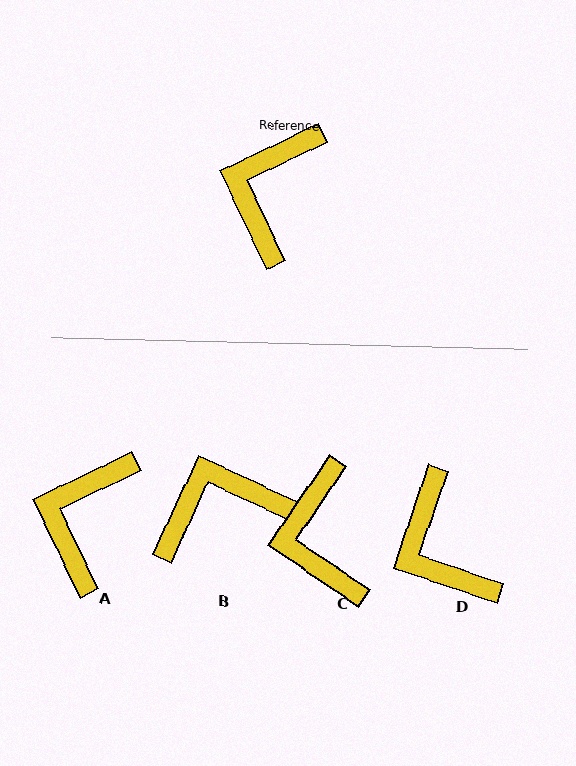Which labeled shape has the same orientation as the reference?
A.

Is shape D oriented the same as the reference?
No, it is off by about 46 degrees.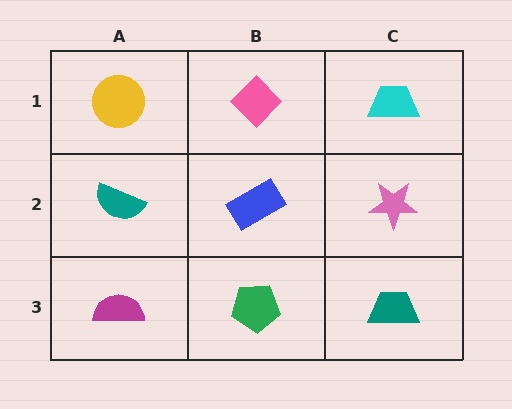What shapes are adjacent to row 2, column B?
A pink diamond (row 1, column B), a green pentagon (row 3, column B), a teal semicircle (row 2, column A), a pink star (row 2, column C).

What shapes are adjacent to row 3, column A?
A teal semicircle (row 2, column A), a green pentagon (row 3, column B).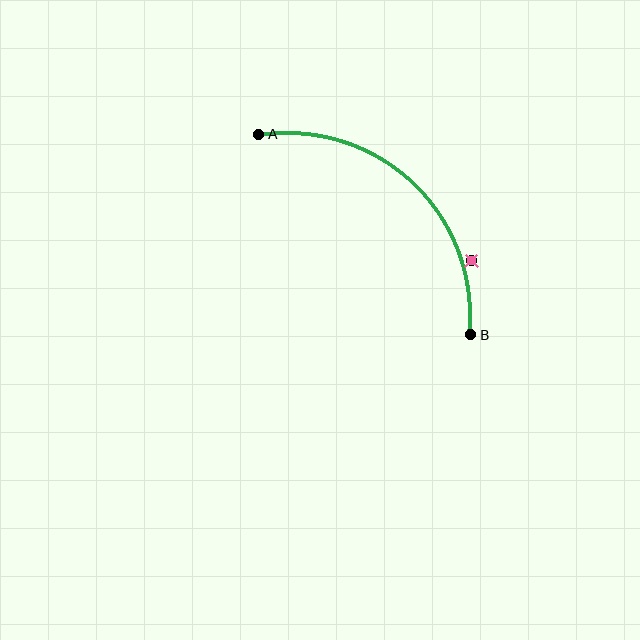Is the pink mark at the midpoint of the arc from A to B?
No — the pink mark does not lie on the arc at all. It sits slightly outside the curve.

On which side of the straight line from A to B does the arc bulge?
The arc bulges above and to the right of the straight line connecting A and B.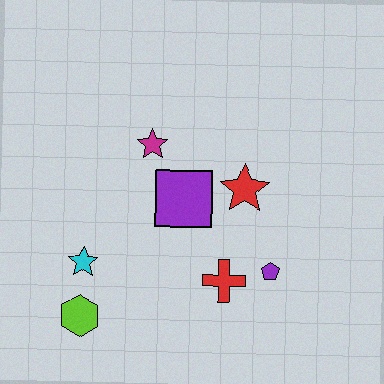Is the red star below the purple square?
No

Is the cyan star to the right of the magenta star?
No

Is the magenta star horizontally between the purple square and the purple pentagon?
No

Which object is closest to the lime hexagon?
The cyan star is closest to the lime hexagon.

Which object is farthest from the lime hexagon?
The red star is farthest from the lime hexagon.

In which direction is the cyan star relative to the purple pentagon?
The cyan star is to the left of the purple pentagon.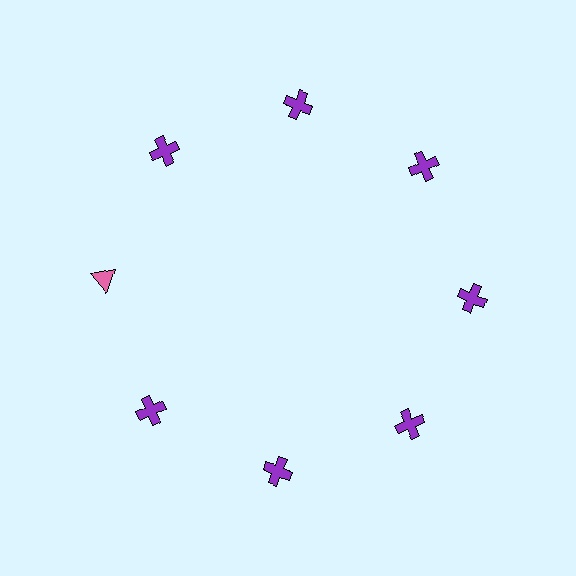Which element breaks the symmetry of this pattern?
The pink triangle at roughly the 9 o'clock position breaks the symmetry. All other shapes are purple crosses.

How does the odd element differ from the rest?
It differs in both color (pink instead of purple) and shape (triangle instead of cross).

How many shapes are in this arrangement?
There are 8 shapes arranged in a ring pattern.